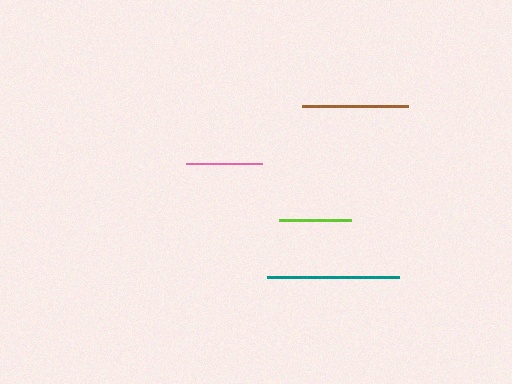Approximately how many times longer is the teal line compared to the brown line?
The teal line is approximately 1.2 times the length of the brown line.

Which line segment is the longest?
The teal line is the longest at approximately 132 pixels.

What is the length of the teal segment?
The teal segment is approximately 132 pixels long.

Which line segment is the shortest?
The lime line is the shortest at approximately 72 pixels.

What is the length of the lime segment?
The lime segment is approximately 72 pixels long.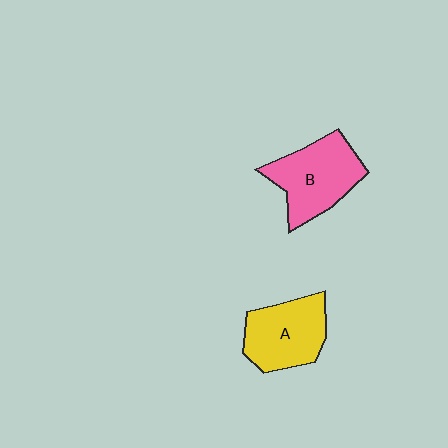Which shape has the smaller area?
Shape A (yellow).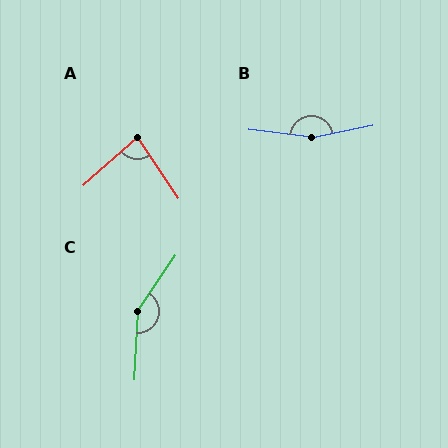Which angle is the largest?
B, at approximately 161 degrees.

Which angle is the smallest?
A, at approximately 82 degrees.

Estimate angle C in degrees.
Approximately 149 degrees.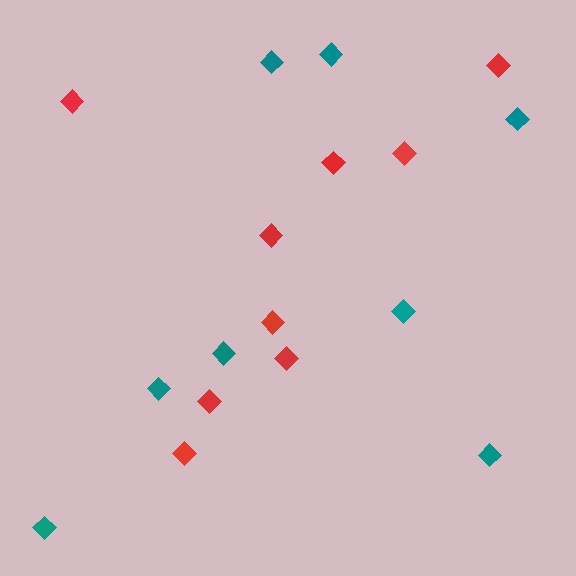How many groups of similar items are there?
There are 2 groups: one group of teal diamonds (8) and one group of red diamonds (9).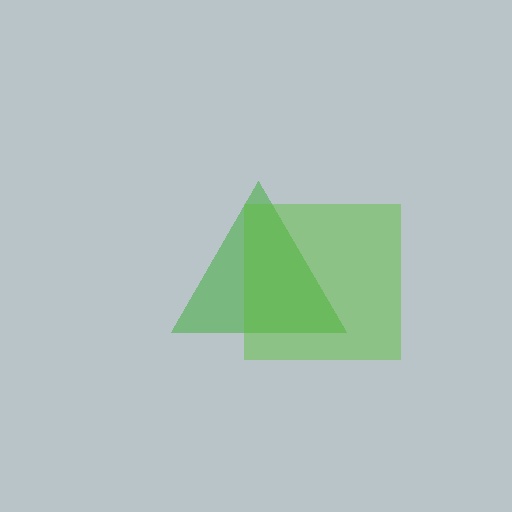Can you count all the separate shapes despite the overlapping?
Yes, there are 2 separate shapes.